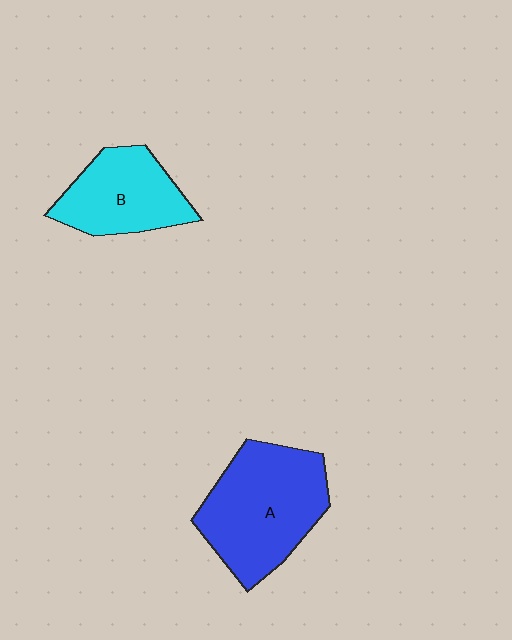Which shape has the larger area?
Shape A (blue).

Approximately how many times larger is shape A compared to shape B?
Approximately 1.5 times.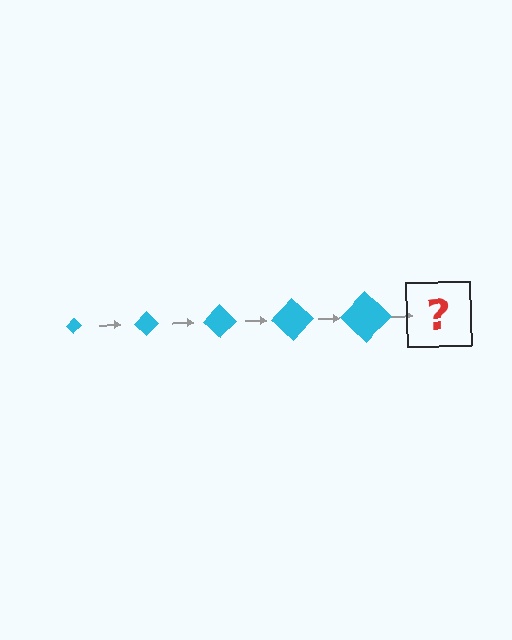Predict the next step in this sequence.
The next step is a cyan diamond, larger than the previous one.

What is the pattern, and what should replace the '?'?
The pattern is that the diamond gets progressively larger each step. The '?' should be a cyan diamond, larger than the previous one.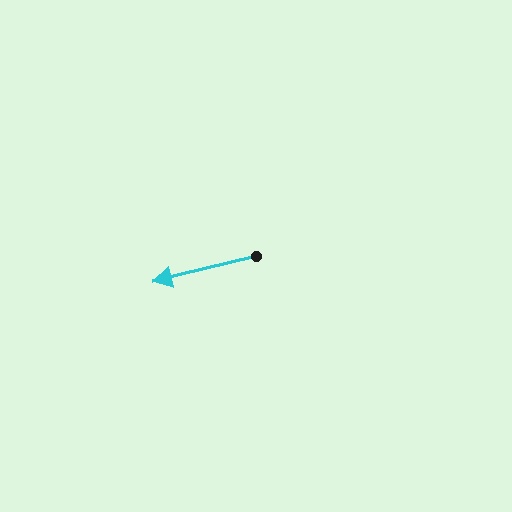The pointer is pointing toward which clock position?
Roughly 9 o'clock.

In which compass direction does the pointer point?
West.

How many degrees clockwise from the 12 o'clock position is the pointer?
Approximately 256 degrees.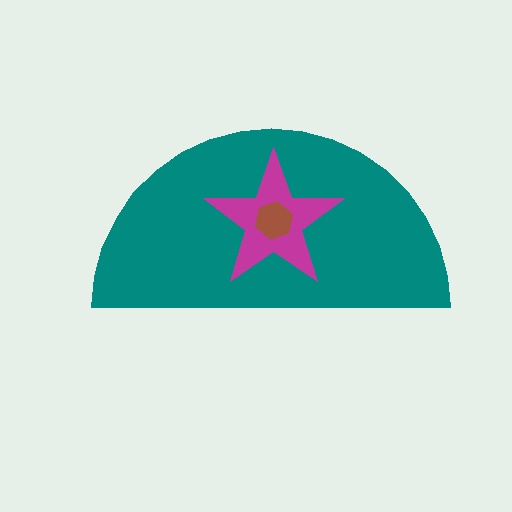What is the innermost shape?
The brown hexagon.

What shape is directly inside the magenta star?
The brown hexagon.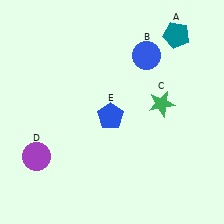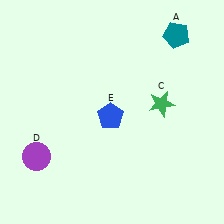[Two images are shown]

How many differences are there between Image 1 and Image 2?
There is 1 difference between the two images.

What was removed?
The blue circle (B) was removed in Image 2.